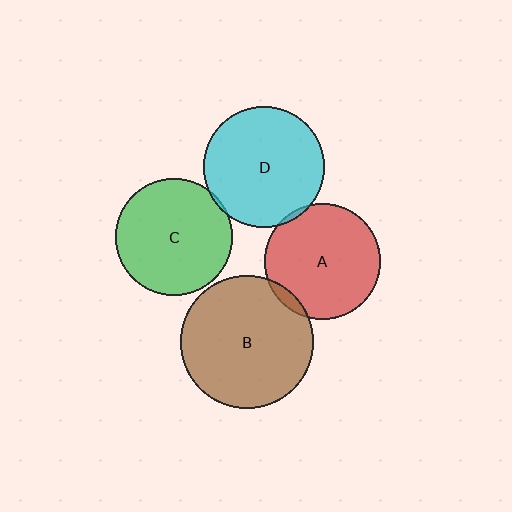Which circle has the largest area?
Circle B (brown).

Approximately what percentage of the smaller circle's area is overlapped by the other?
Approximately 5%.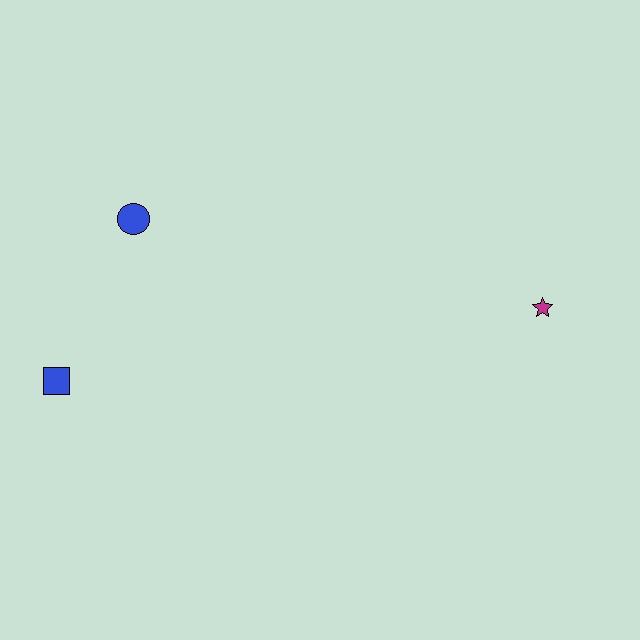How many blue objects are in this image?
There are 2 blue objects.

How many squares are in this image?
There is 1 square.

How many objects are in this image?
There are 3 objects.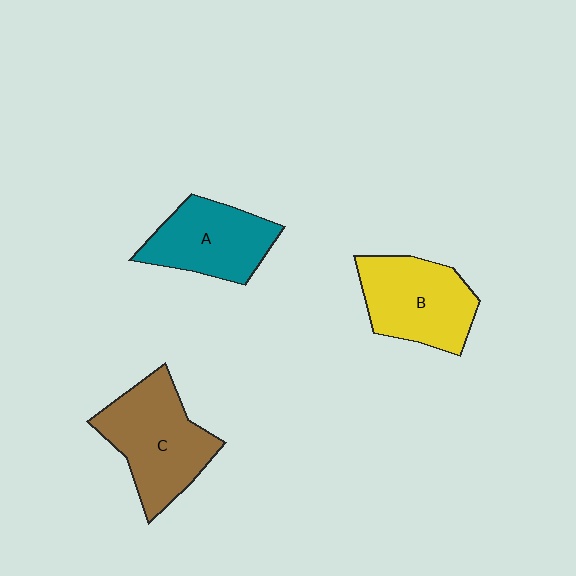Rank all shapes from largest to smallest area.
From largest to smallest: C (brown), B (yellow), A (teal).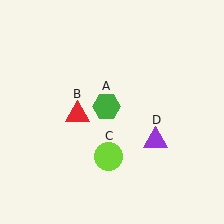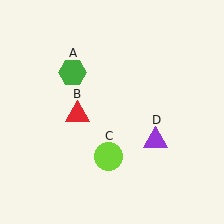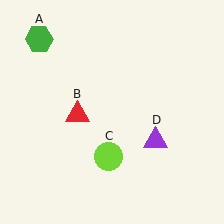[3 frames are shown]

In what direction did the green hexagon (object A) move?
The green hexagon (object A) moved up and to the left.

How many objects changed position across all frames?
1 object changed position: green hexagon (object A).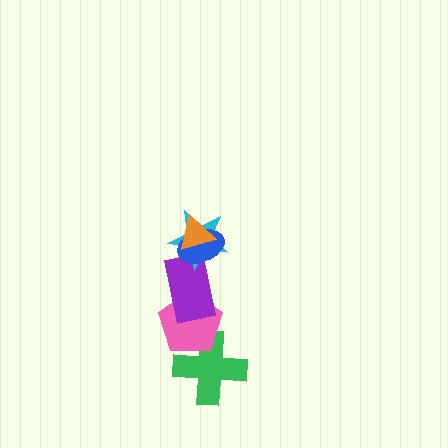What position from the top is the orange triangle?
The orange triangle is 1st from the top.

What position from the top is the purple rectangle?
The purple rectangle is 4th from the top.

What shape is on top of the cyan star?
The blue ellipse is on top of the cyan star.